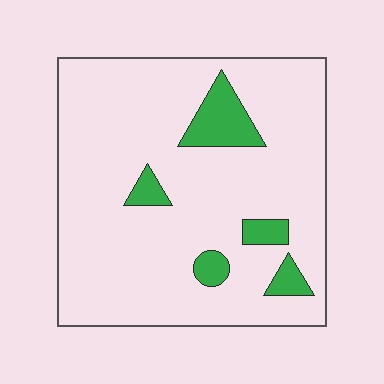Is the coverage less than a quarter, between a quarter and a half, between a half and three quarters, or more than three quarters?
Less than a quarter.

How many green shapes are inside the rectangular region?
5.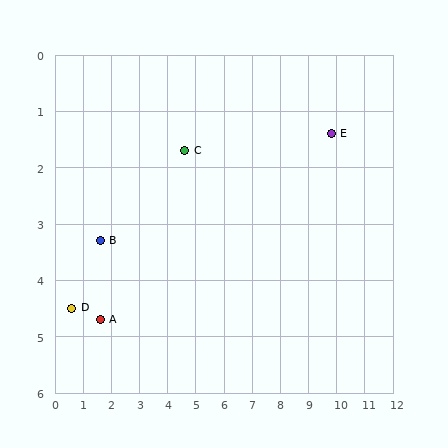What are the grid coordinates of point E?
Point E is at approximately (9.8, 1.4).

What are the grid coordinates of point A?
Point A is at approximately (1.6, 4.7).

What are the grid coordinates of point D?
Point D is at approximately (0.6, 4.5).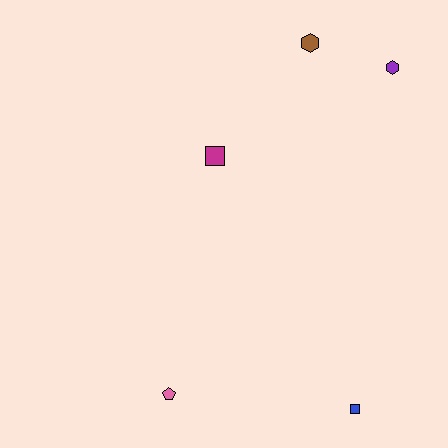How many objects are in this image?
There are 5 objects.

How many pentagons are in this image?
There is 1 pentagon.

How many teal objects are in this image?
There are no teal objects.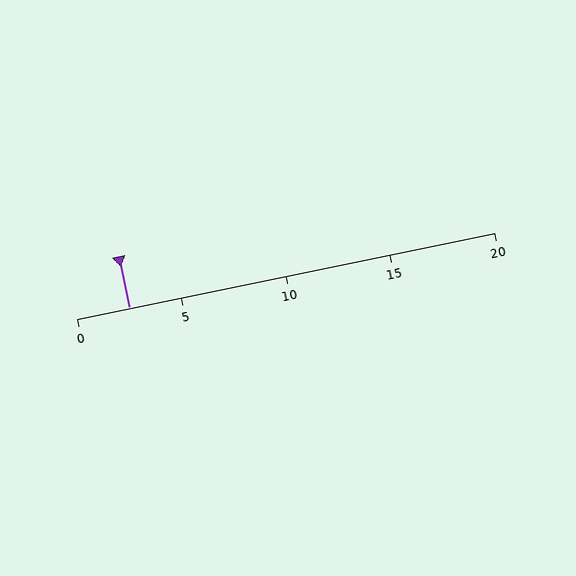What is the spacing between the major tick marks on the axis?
The major ticks are spaced 5 apart.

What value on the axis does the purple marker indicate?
The marker indicates approximately 2.5.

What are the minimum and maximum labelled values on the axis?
The axis runs from 0 to 20.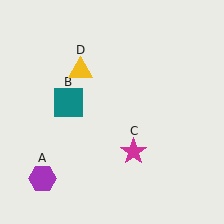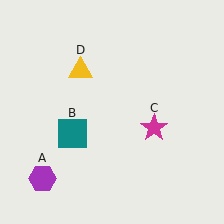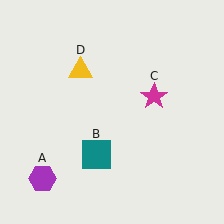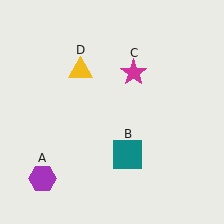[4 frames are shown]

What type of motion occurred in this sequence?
The teal square (object B), magenta star (object C) rotated counterclockwise around the center of the scene.